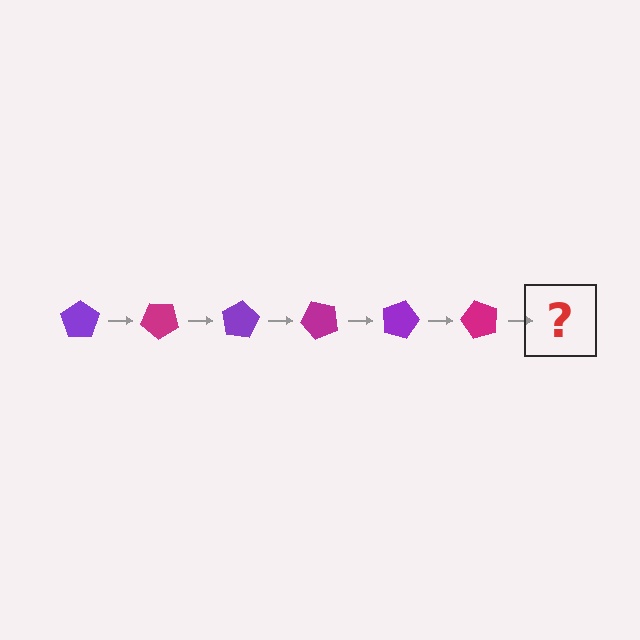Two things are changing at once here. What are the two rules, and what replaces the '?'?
The two rules are that it rotates 40 degrees each step and the color cycles through purple and magenta. The '?' should be a purple pentagon, rotated 240 degrees from the start.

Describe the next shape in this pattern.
It should be a purple pentagon, rotated 240 degrees from the start.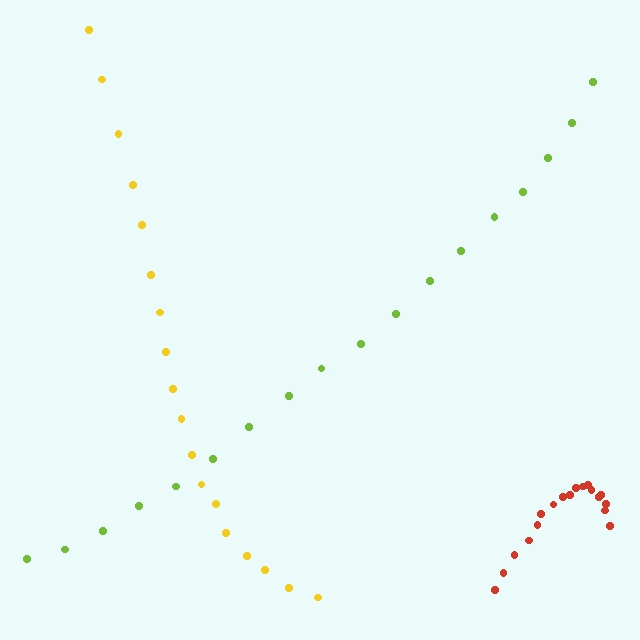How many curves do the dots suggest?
There are 3 distinct paths.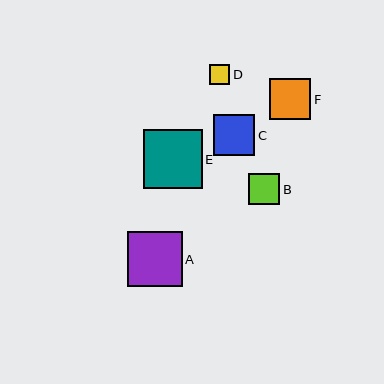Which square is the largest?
Square E is the largest with a size of approximately 59 pixels.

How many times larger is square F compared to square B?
Square F is approximately 1.3 times the size of square B.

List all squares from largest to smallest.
From largest to smallest: E, A, C, F, B, D.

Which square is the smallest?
Square D is the smallest with a size of approximately 21 pixels.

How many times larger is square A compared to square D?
Square A is approximately 2.7 times the size of square D.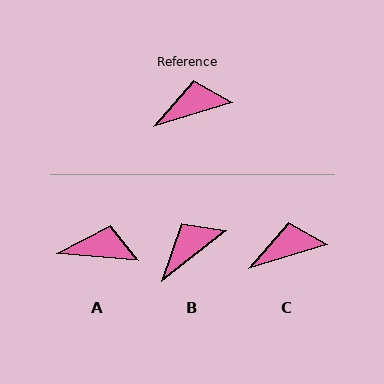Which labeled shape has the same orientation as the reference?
C.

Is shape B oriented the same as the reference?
No, it is off by about 21 degrees.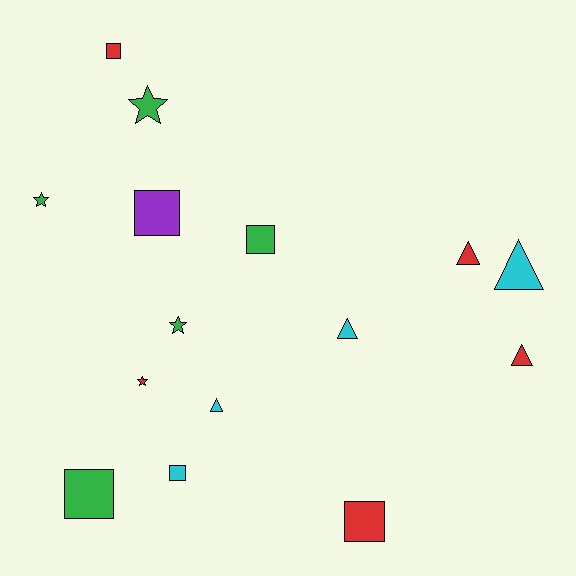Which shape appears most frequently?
Square, with 6 objects.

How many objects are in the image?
There are 15 objects.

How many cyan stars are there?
There are no cyan stars.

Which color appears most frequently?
Green, with 5 objects.